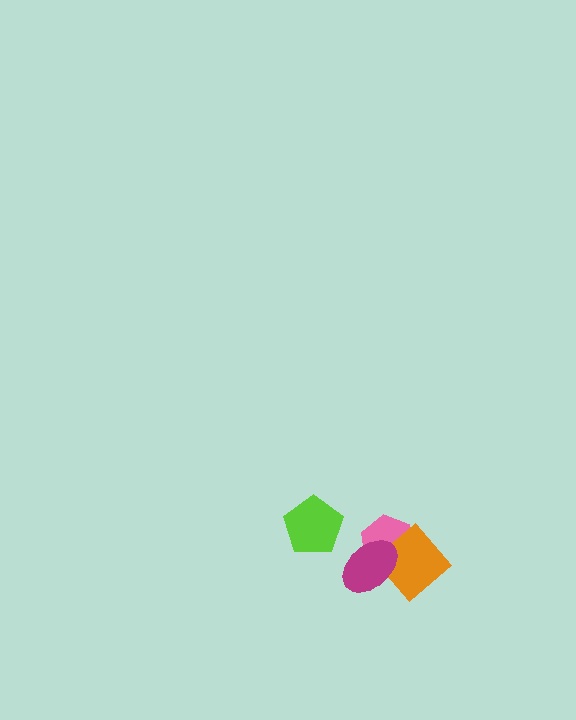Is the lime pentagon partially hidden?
No, no other shape covers it.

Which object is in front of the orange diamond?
The magenta ellipse is in front of the orange diamond.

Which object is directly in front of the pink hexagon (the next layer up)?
The orange diamond is directly in front of the pink hexagon.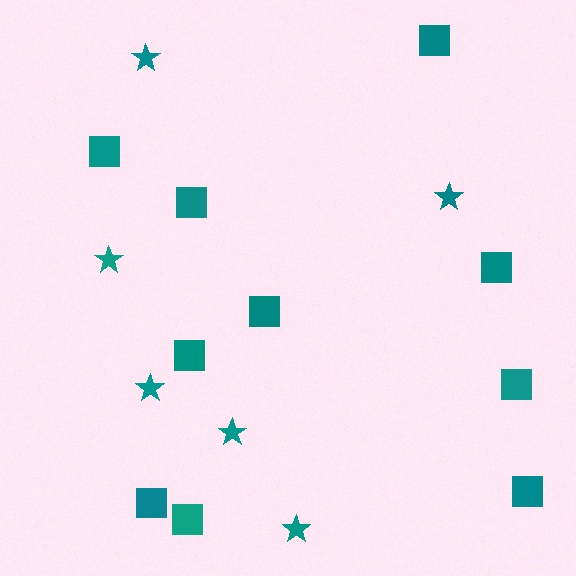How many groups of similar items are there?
There are 2 groups: one group of squares (10) and one group of stars (6).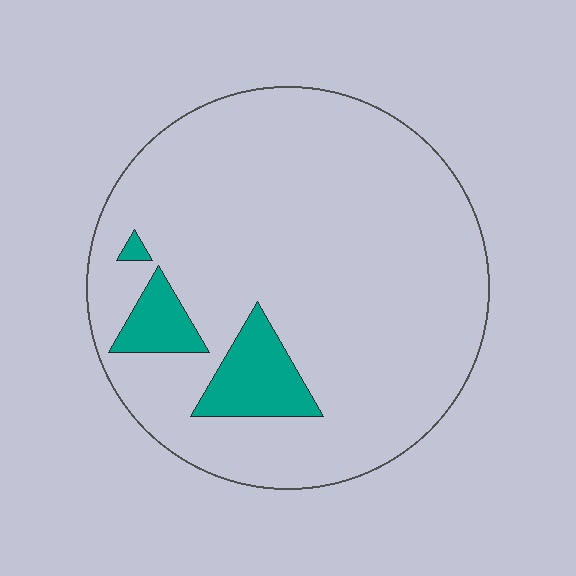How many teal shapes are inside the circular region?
3.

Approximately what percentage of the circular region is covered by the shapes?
Approximately 10%.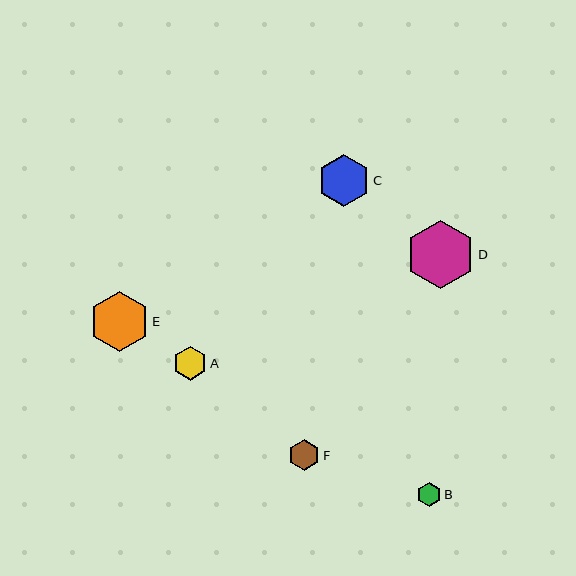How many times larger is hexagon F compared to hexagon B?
Hexagon F is approximately 1.3 times the size of hexagon B.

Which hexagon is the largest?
Hexagon D is the largest with a size of approximately 68 pixels.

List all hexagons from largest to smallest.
From largest to smallest: D, E, C, A, F, B.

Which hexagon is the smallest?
Hexagon B is the smallest with a size of approximately 25 pixels.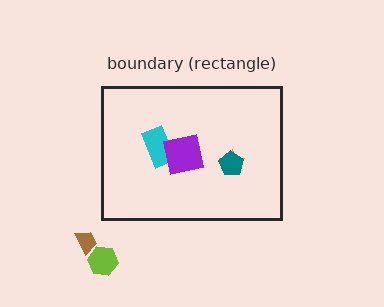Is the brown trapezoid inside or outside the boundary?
Outside.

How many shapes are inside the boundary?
4 inside, 2 outside.